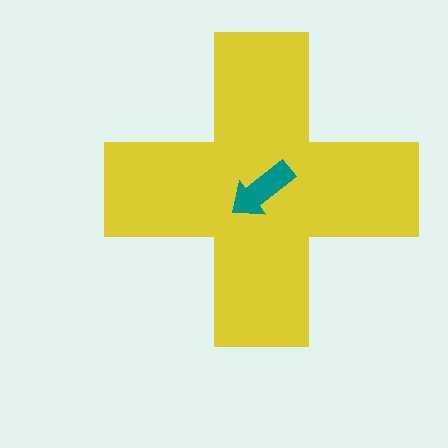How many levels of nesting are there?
2.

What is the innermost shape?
The teal arrow.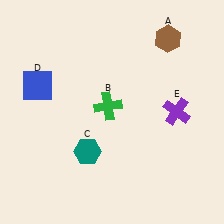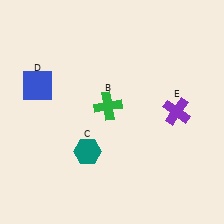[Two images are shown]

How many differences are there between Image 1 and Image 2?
There is 1 difference between the two images.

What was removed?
The brown hexagon (A) was removed in Image 2.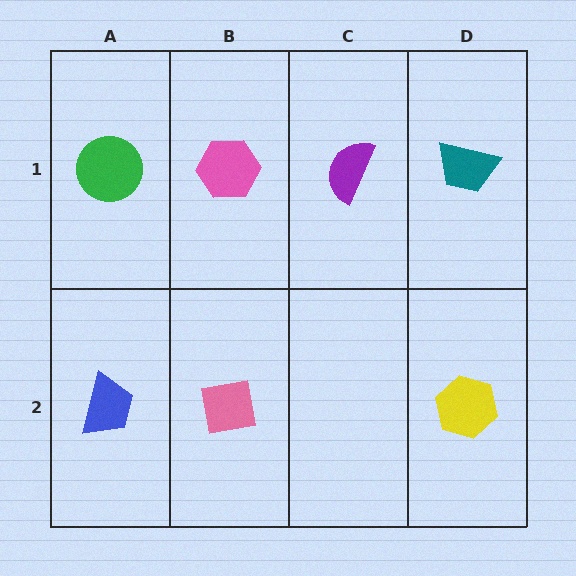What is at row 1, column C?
A purple semicircle.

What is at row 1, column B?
A pink hexagon.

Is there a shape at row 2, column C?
No, that cell is empty.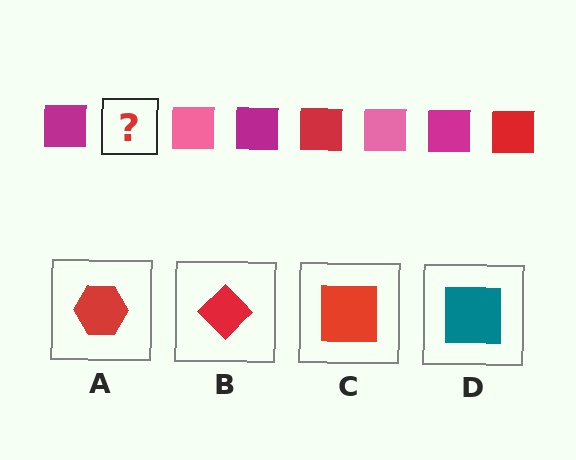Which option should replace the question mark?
Option C.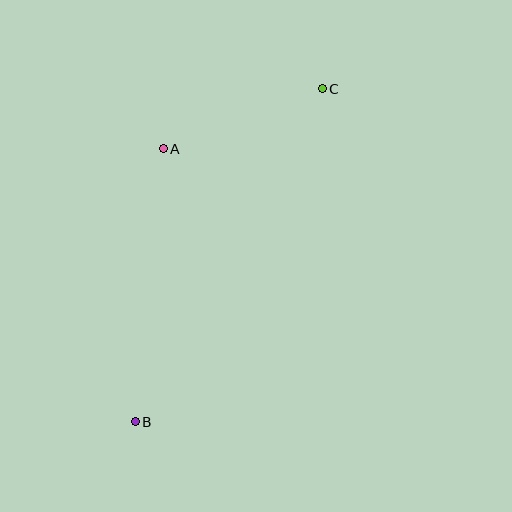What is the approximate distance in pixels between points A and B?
The distance between A and B is approximately 275 pixels.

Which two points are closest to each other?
Points A and C are closest to each other.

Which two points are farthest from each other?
Points B and C are farthest from each other.